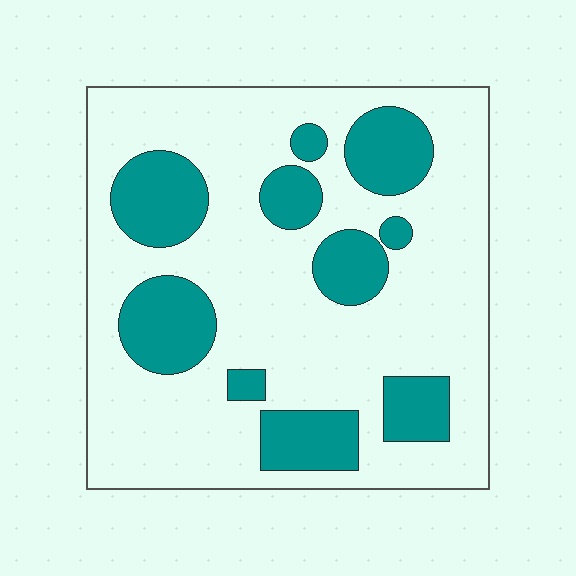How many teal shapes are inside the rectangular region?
10.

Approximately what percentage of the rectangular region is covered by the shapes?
Approximately 25%.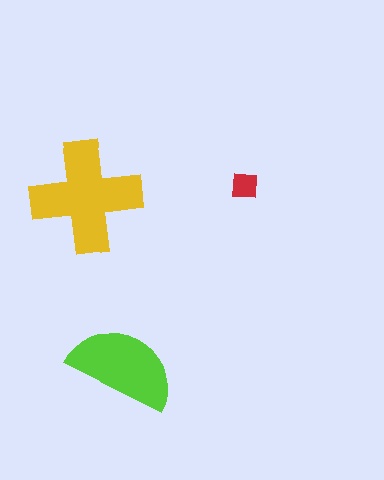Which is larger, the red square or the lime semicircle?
The lime semicircle.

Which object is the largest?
The yellow cross.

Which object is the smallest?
The red square.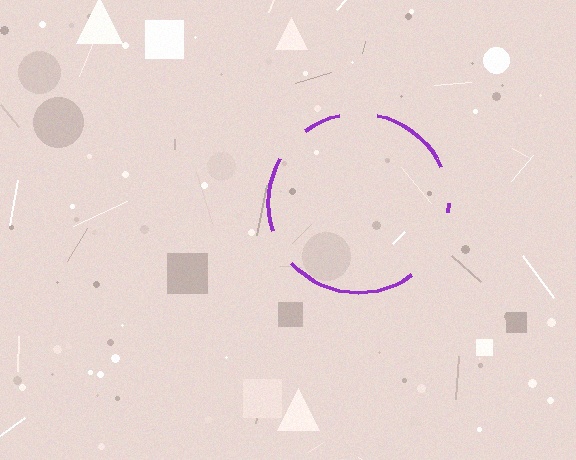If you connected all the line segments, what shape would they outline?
They would outline a circle.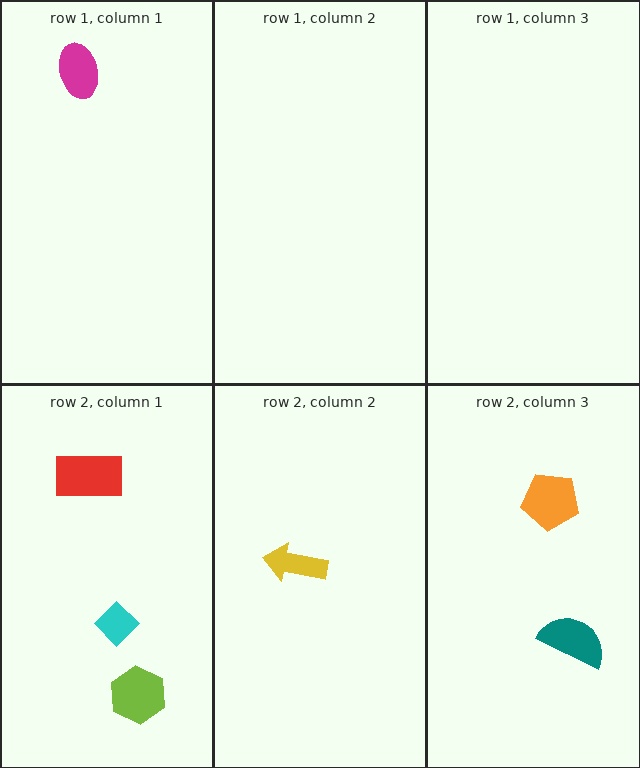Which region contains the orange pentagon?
The row 2, column 3 region.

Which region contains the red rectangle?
The row 2, column 1 region.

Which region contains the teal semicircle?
The row 2, column 3 region.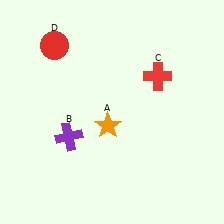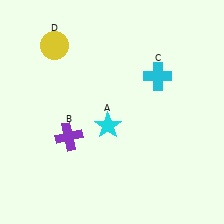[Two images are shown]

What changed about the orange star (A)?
In Image 1, A is orange. In Image 2, it changed to cyan.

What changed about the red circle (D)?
In Image 1, D is red. In Image 2, it changed to yellow.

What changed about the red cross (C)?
In Image 1, C is red. In Image 2, it changed to cyan.